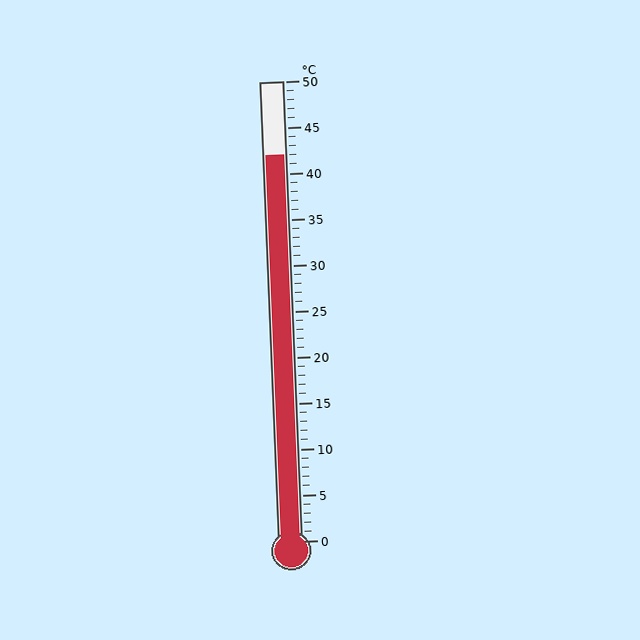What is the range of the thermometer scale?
The thermometer scale ranges from 0°C to 50°C.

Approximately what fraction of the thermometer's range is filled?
The thermometer is filled to approximately 85% of its range.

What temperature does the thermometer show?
The thermometer shows approximately 42°C.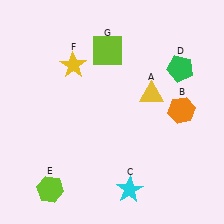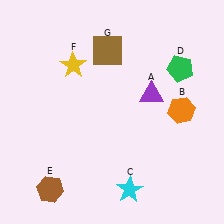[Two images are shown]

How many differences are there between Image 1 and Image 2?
There are 3 differences between the two images.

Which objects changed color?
A changed from yellow to purple. E changed from lime to brown. G changed from lime to brown.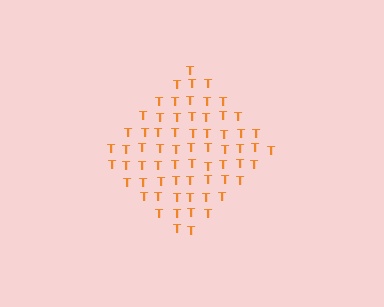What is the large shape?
The large shape is a diamond.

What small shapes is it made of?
It is made of small letter T's.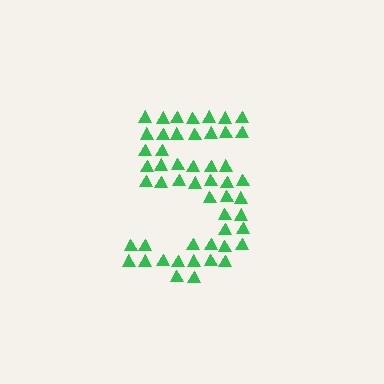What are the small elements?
The small elements are triangles.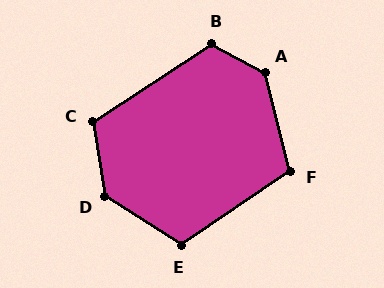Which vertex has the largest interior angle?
A, at approximately 133 degrees.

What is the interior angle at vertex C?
Approximately 114 degrees (obtuse).